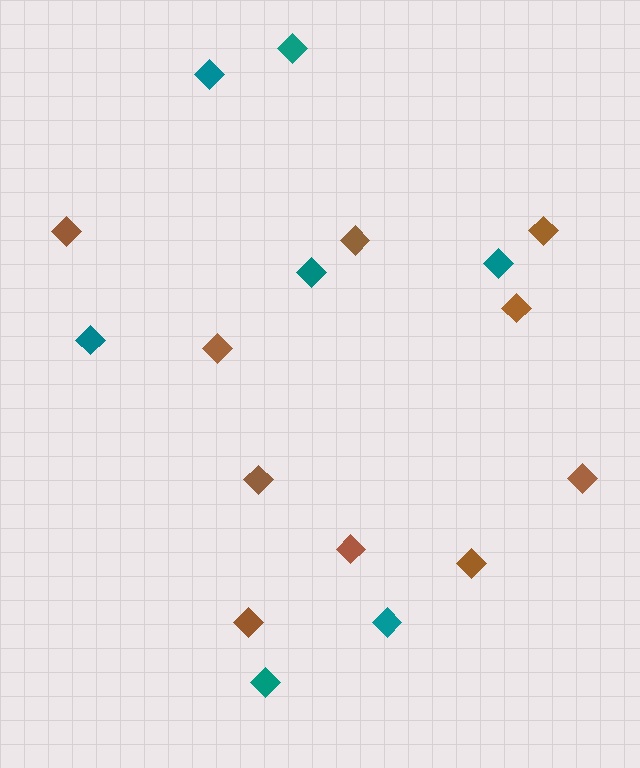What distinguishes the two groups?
There are 2 groups: one group of teal diamonds (7) and one group of brown diamonds (10).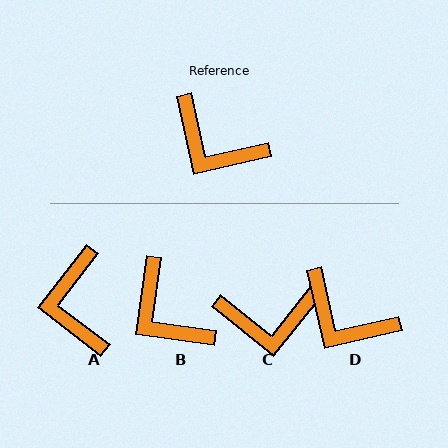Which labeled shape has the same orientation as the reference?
D.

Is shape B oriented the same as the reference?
No, it is off by about 20 degrees.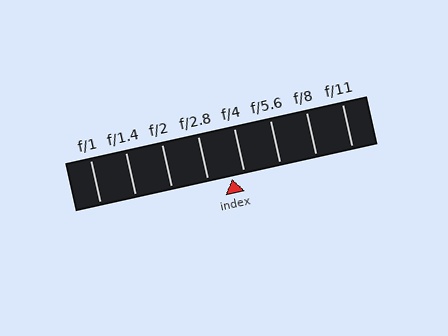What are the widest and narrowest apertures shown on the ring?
The widest aperture shown is f/1 and the narrowest is f/11.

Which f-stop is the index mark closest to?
The index mark is closest to f/4.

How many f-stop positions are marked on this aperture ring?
There are 8 f-stop positions marked.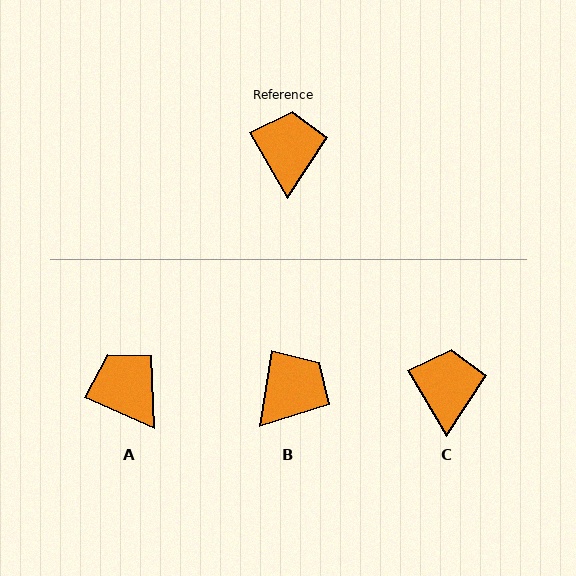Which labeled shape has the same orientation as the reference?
C.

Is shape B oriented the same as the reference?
No, it is off by about 39 degrees.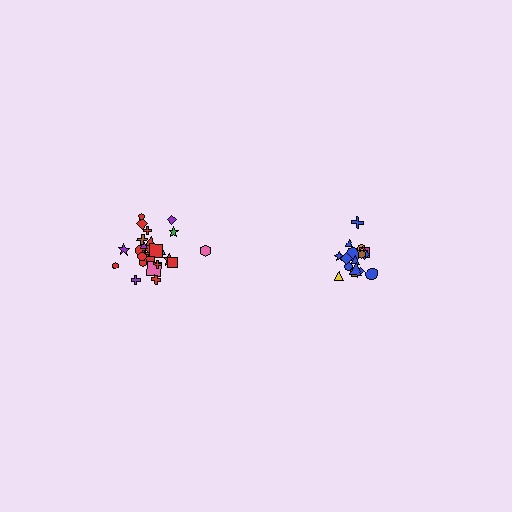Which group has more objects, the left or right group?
The left group.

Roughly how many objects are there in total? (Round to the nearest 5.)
Roughly 45 objects in total.